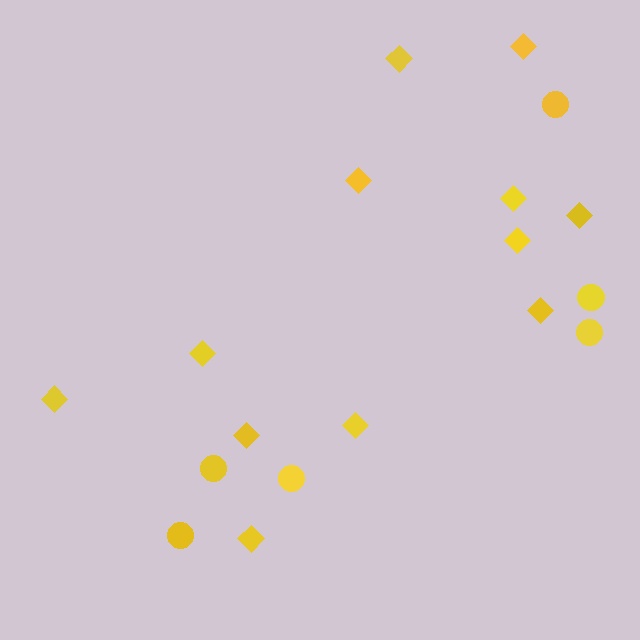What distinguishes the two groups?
There are 2 groups: one group of diamonds (12) and one group of circles (6).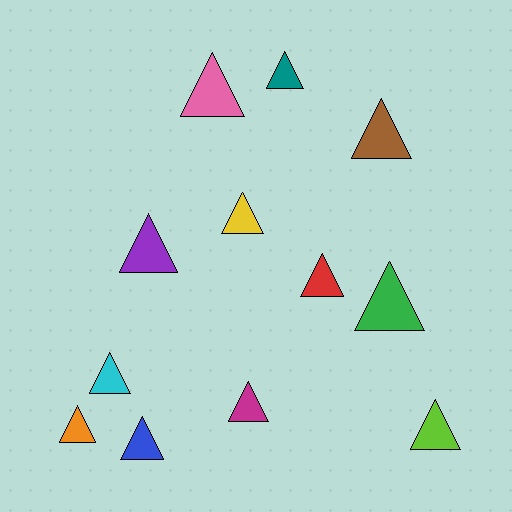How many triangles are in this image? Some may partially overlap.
There are 12 triangles.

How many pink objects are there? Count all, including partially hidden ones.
There is 1 pink object.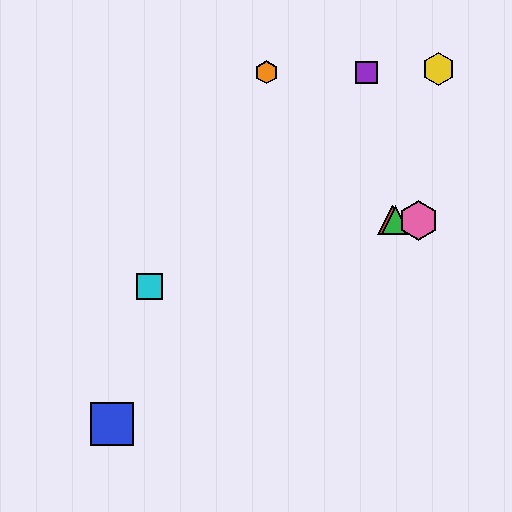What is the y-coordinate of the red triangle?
The red triangle is at y≈220.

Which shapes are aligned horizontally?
The red triangle, the green triangle, the pink hexagon are aligned horizontally.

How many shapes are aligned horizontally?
3 shapes (the red triangle, the green triangle, the pink hexagon) are aligned horizontally.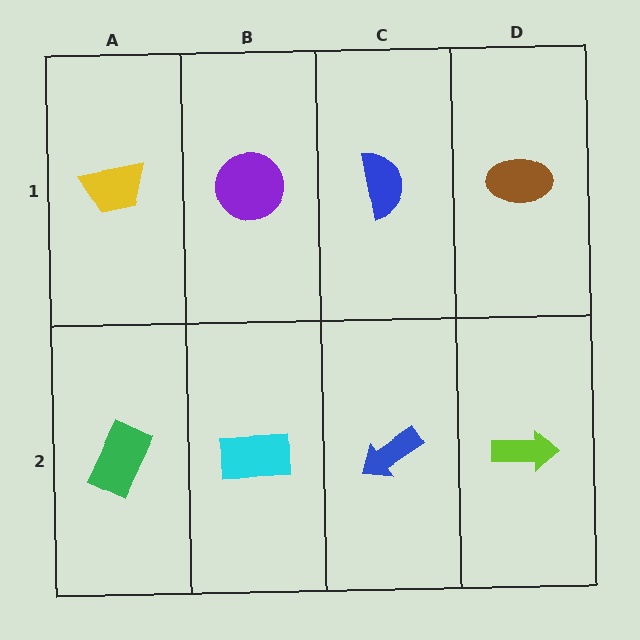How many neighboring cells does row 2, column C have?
3.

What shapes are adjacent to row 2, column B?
A purple circle (row 1, column B), a green rectangle (row 2, column A), a blue arrow (row 2, column C).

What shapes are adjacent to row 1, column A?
A green rectangle (row 2, column A), a purple circle (row 1, column B).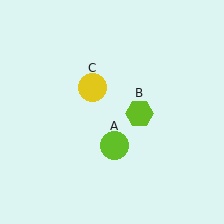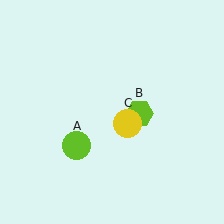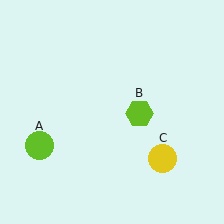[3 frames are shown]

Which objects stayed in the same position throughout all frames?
Lime hexagon (object B) remained stationary.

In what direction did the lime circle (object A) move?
The lime circle (object A) moved left.